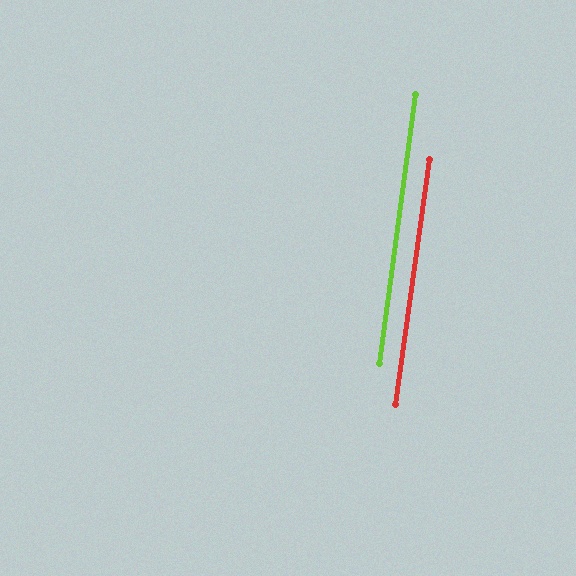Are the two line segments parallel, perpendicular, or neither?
Parallel — their directions differ by only 0.2°.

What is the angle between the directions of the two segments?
Approximately 0 degrees.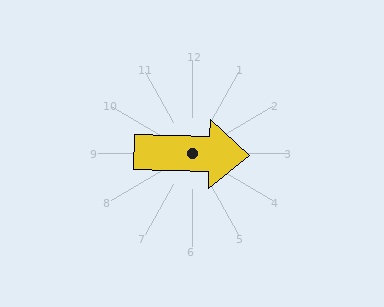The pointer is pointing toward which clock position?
Roughly 3 o'clock.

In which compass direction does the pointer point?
East.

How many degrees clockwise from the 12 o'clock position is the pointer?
Approximately 92 degrees.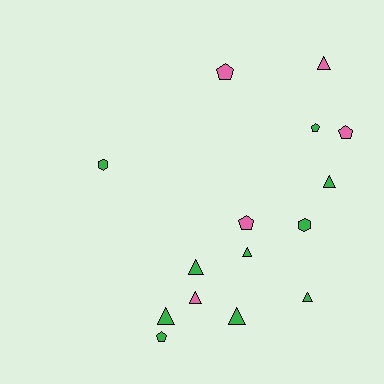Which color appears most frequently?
Green, with 10 objects.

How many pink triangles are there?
There are 2 pink triangles.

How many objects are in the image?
There are 15 objects.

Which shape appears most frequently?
Triangle, with 8 objects.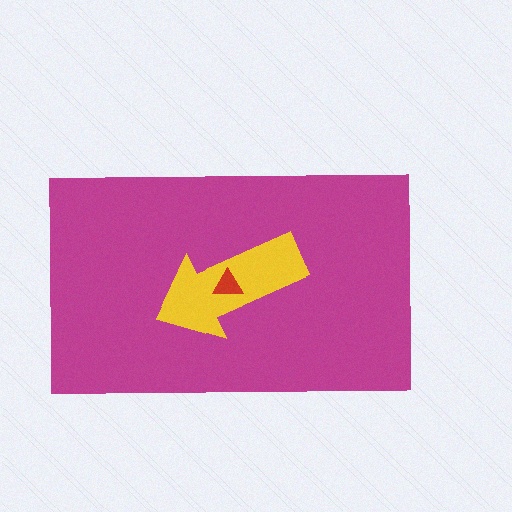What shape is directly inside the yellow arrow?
The red triangle.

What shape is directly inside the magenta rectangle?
The yellow arrow.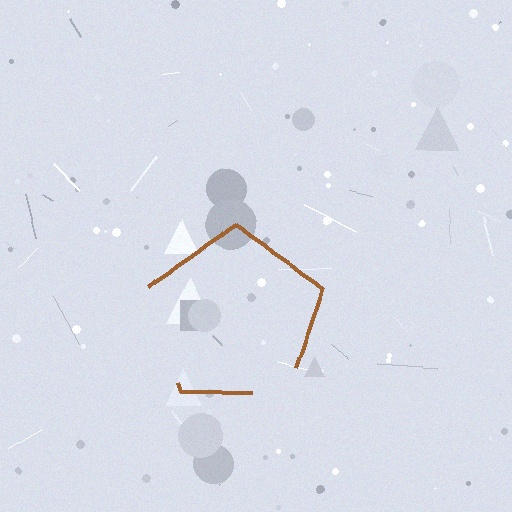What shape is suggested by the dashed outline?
The dashed outline suggests a pentagon.